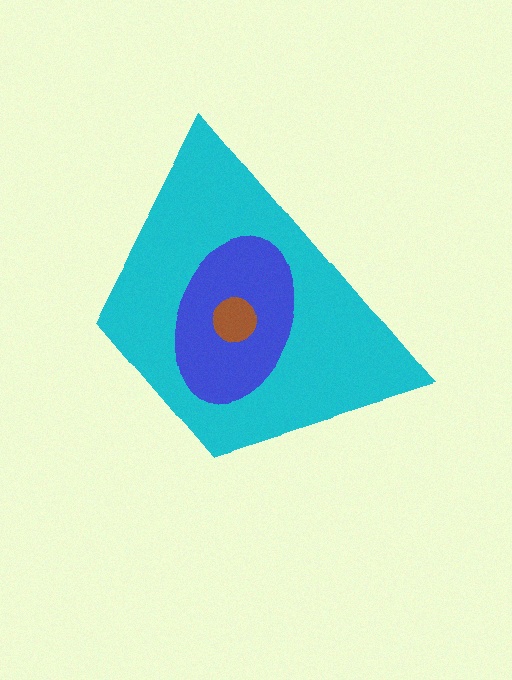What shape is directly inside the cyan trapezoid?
The blue ellipse.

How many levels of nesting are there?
3.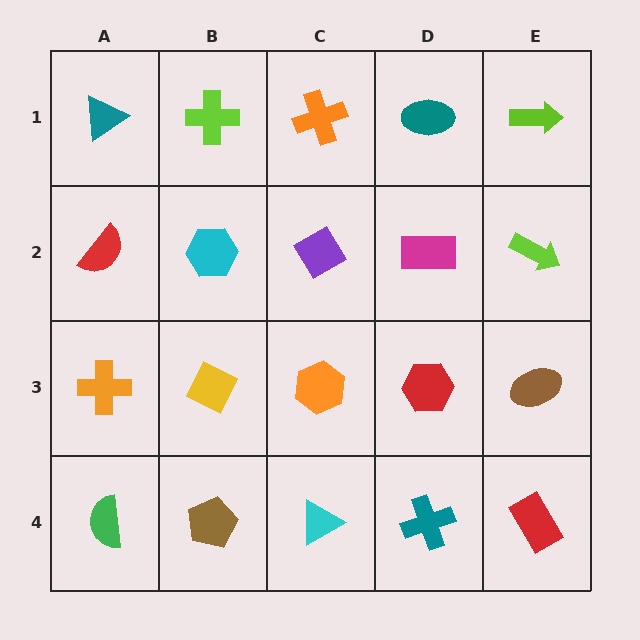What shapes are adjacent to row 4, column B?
A yellow diamond (row 3, column B), a green semicircle (row 4, column A), a cyan triangle (row 4, column C).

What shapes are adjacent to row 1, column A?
A red semicircle (row 2, column A), a lime cross (row 1, column B).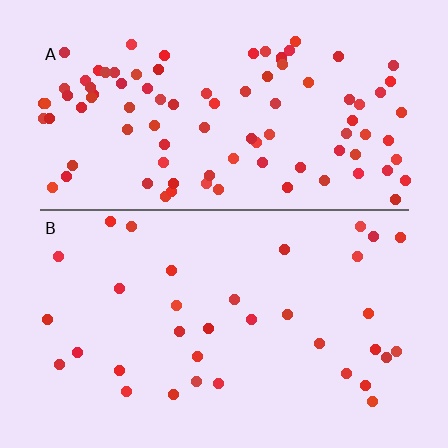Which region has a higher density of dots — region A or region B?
A (the top).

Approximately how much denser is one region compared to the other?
Approximately 2.8× — region A over region B.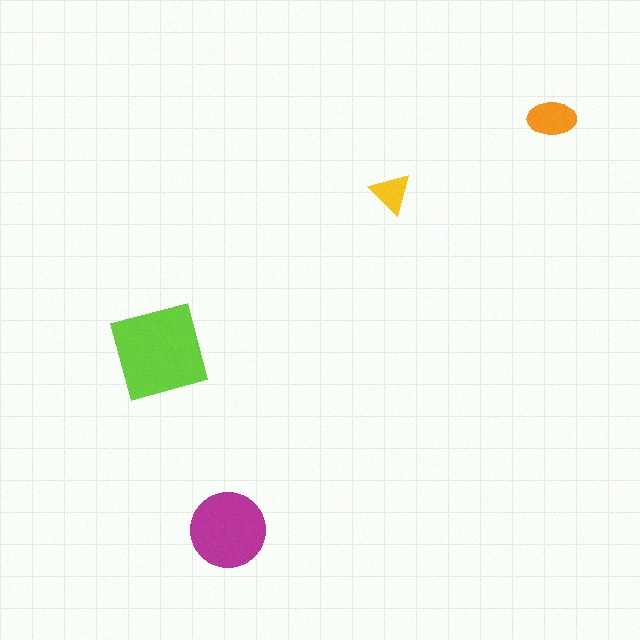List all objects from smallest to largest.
The yellow triangle, the orange ellipse, the magenta circle, the lime square.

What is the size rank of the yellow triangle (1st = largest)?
4th.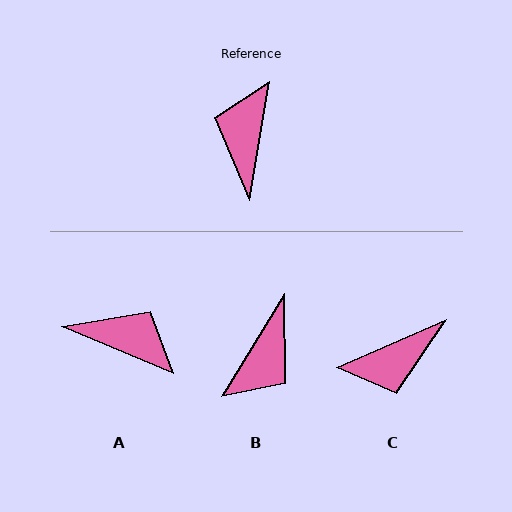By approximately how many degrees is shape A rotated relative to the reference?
Approximately 103 degrees clockwise.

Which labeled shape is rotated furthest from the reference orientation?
B, about 158 degrees away.